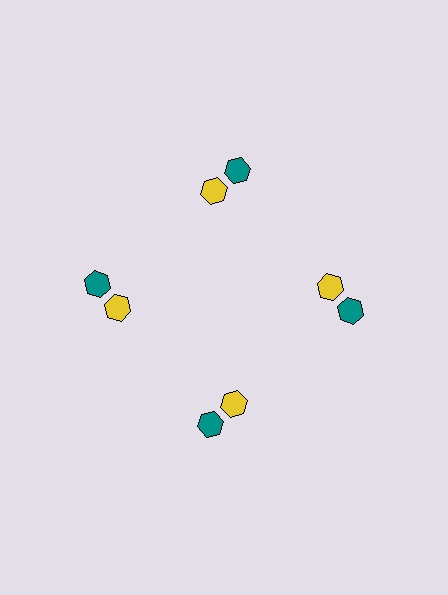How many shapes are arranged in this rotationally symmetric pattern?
There are 8 shapes, arranged in 4 groups of 2.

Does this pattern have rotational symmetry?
Yes, this pattern has 4-fold rotational symmetry. It looks the same after rotating 90 degrees around the center.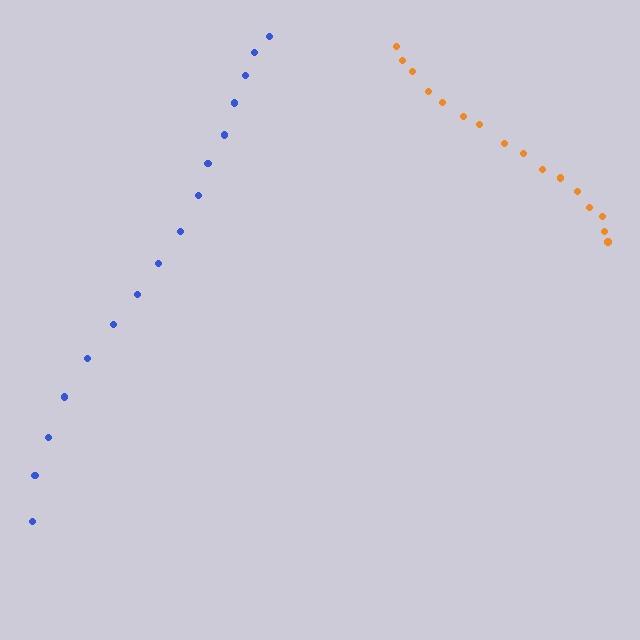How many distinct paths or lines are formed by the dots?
There are 2 distinct paths.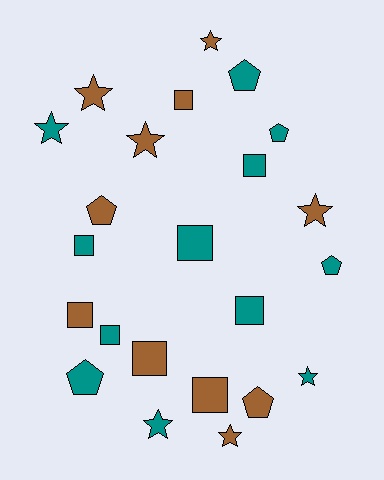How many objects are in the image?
There are 23 objects.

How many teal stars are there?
There are 3 teal stars.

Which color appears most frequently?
Teal, with 12 objects.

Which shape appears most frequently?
Square, with 9 objects.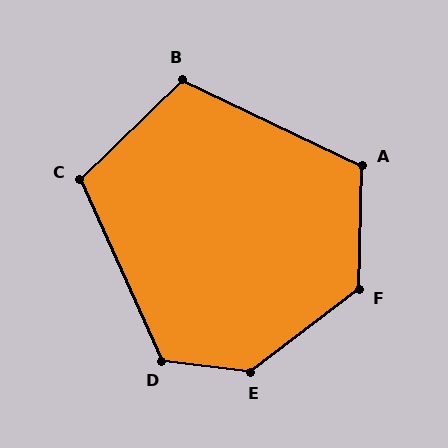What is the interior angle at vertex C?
Approximately 110 degrees (obtuse).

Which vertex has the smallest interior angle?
B, at approximately 110 degrees.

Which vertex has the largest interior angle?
E, at approximately 136 degrees.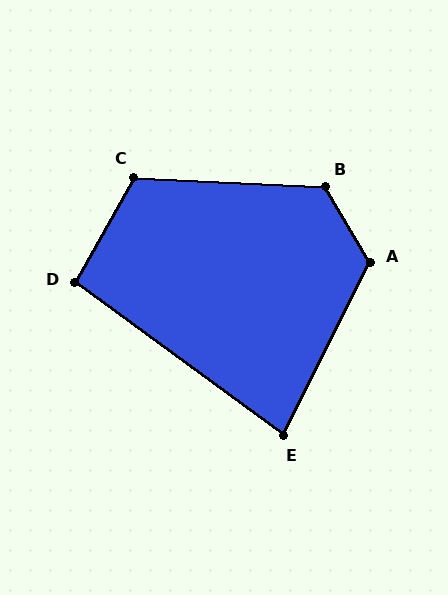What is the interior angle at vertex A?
Approximately 123 degrees (obtuse).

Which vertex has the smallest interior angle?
E, at approximately 80 degrees.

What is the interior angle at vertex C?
Approximately 117 degrees (obtuse).